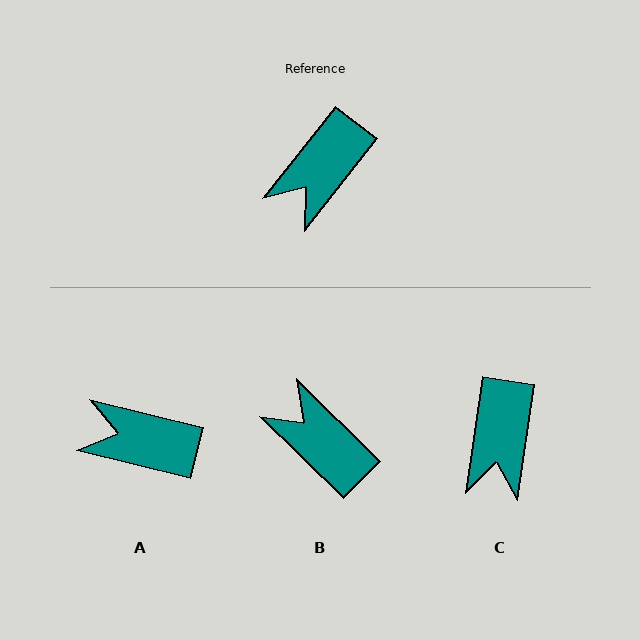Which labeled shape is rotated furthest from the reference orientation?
B, about 96 degrees away.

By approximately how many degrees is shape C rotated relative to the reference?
Approximately 30 degrees counter-clockwise.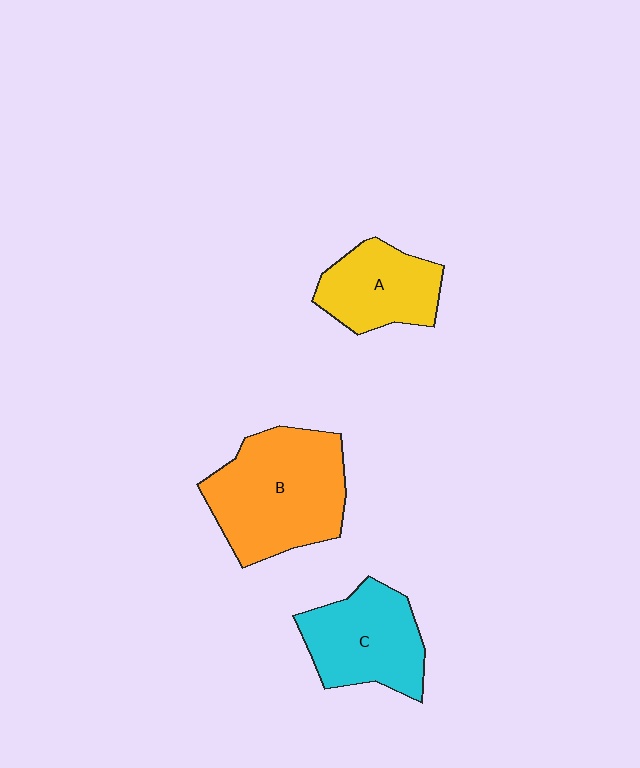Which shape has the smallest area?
Shape A (yellow).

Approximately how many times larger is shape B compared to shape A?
Approximately 1.7 times.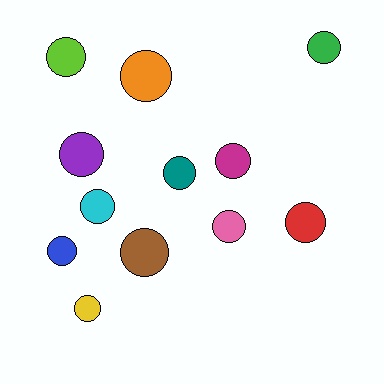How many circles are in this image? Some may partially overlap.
There are 12 circles.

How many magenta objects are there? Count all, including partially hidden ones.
There is 1 magenta object.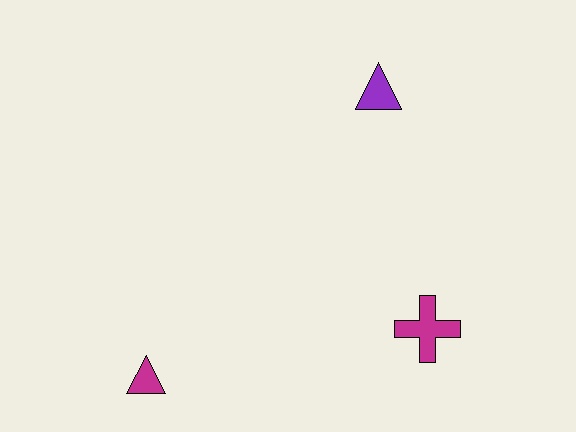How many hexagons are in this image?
There are no hexagons.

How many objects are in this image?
There are 3 objects.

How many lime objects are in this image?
There are no lime objects.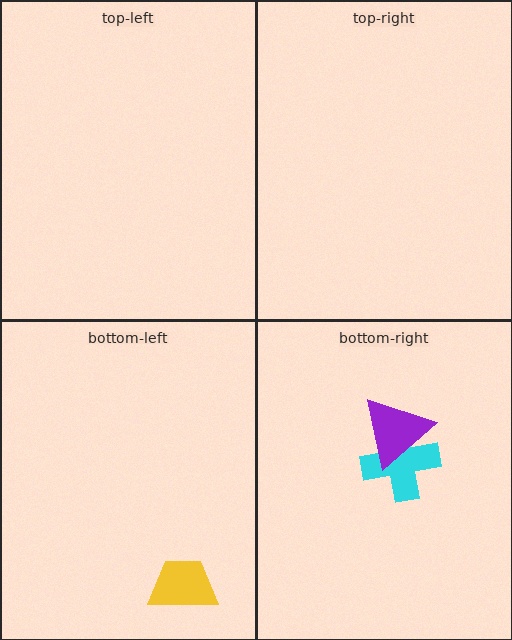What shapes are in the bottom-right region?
The cyan cross, the purple triangle.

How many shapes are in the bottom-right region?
2.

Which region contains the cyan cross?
The bottom-right region.